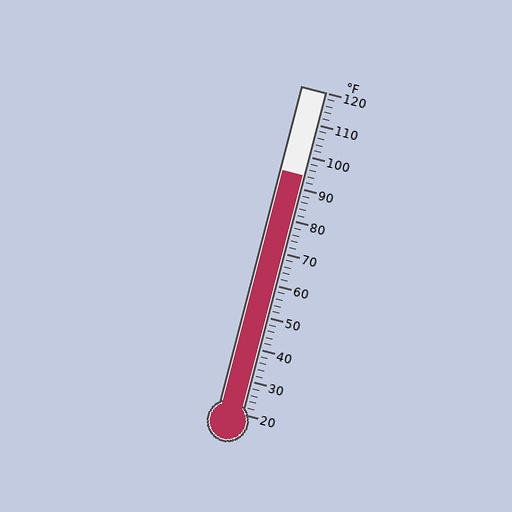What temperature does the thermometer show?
The thermometer shows approximately 94°F.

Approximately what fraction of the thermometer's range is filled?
The thermometer is filled to approximately 75% of its range.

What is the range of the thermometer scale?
The thermometer scale ranges from 20°F to 120°F.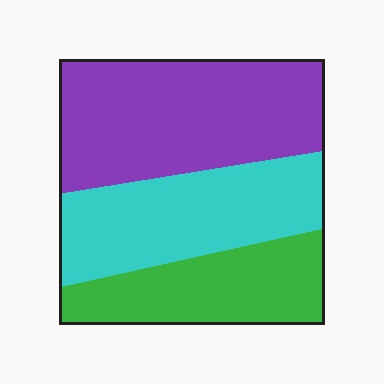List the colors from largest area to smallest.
From largest to smallest: purple, cyan, green.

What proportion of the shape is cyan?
Cyan takes up about one third (1/3) of the shape.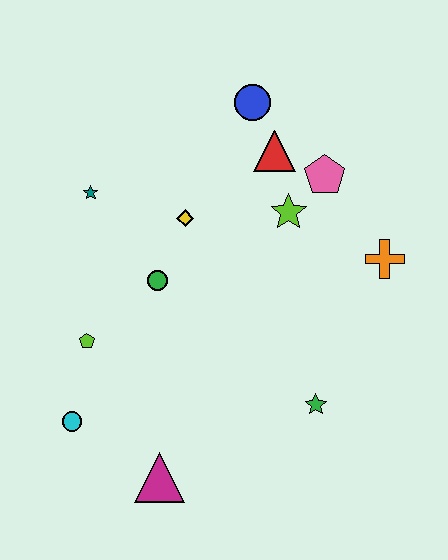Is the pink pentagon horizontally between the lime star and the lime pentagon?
No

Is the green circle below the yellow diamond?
Yes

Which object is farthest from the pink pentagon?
The cyan circle is farthest from the pink pentagon.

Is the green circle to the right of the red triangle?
No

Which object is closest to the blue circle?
The red triangle is closest to the blue circle.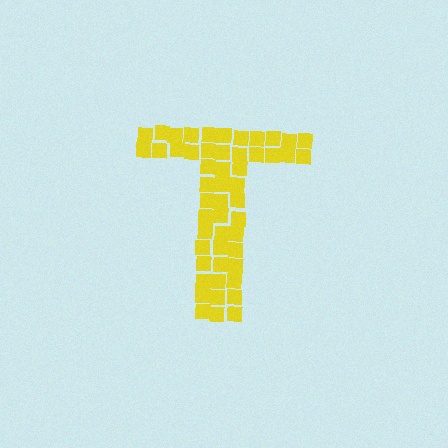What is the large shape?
The large shape is the letter T.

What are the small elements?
The small elements are squares.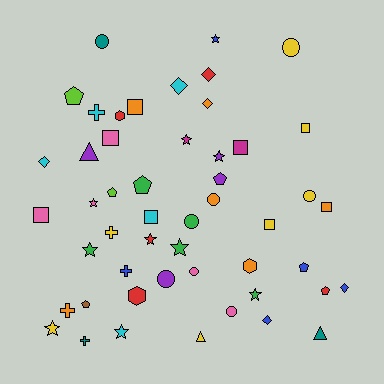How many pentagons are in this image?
There are 7 pentagons.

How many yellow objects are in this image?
There are 7 yellow objects.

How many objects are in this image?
There are 50 objects.